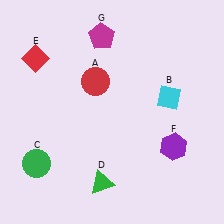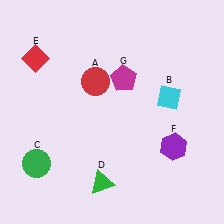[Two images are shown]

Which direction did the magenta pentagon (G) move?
The magenta pentagon (G) moved down.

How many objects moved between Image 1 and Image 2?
1 object moved between the two images.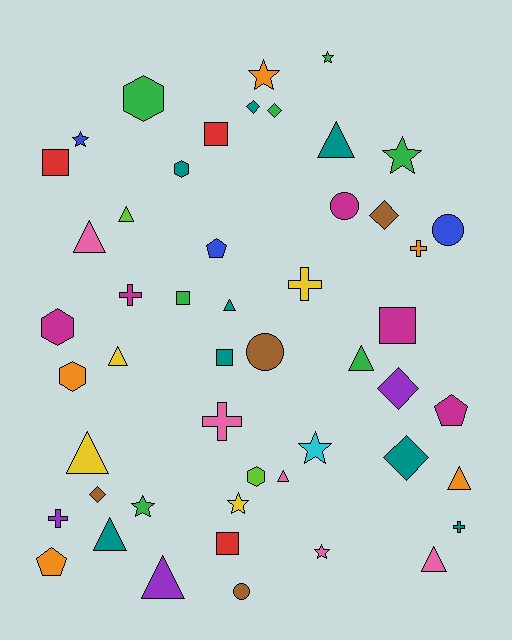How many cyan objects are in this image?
There is 1 cyan object.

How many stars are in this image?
There are 8 stars.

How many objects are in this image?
There are 50 objects.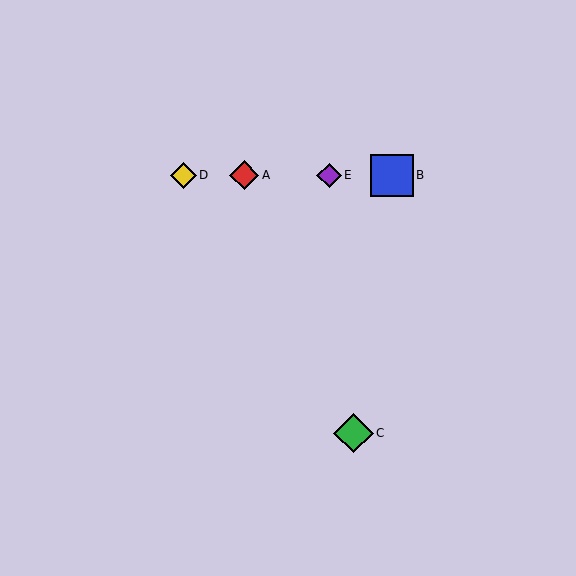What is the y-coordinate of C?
Object C is at y≈433.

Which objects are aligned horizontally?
Objects A, B, D, E are aligned horizontally.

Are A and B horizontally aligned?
Yes, both are at y≈175.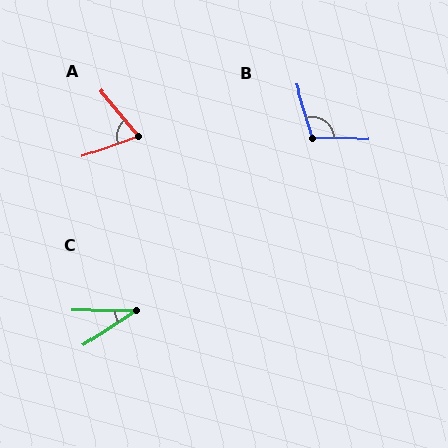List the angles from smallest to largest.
C (33°), A (70°), B (106°).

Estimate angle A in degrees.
Approximately 70 degrees.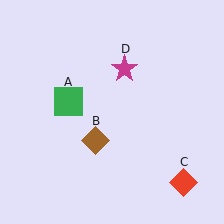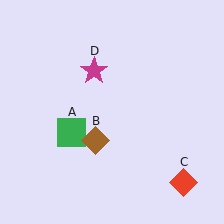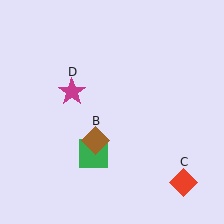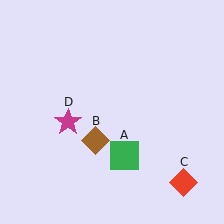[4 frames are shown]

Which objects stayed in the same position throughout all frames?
Brown diamond (object B) and red diamond (object C) remained stationary.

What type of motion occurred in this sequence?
The green square (object A), magenta star (object D) rotated counterclockwise around the center of the scene.